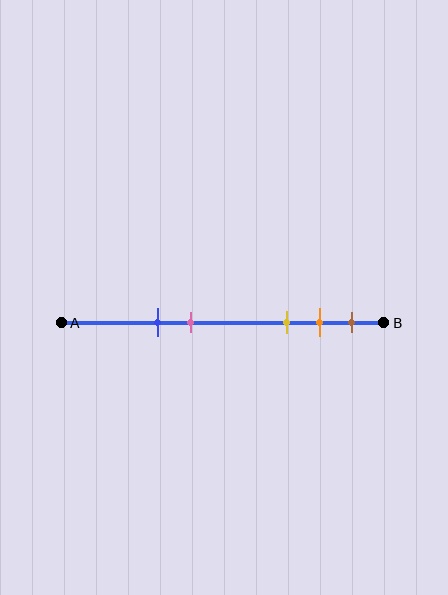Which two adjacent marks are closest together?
The orange and brown marks are the closest adjacent pair.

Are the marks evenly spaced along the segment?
No, the marks are not evenly spaced.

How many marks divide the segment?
There are 5 marks dividing the segment.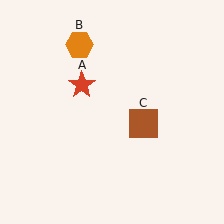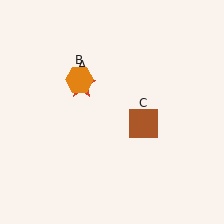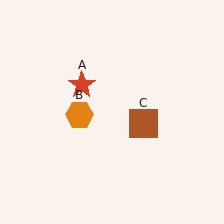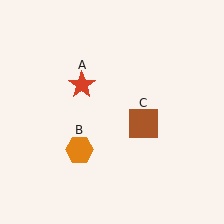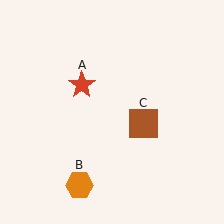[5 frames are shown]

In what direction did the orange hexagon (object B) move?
The orange hexagon (object B) moved down.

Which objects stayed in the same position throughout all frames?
Red star (object A) and brown square (object C) remained stationary.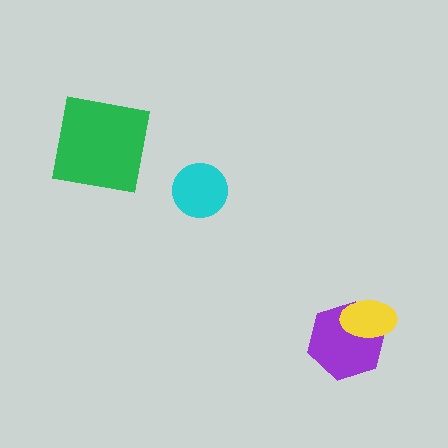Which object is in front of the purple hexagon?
The yellow ellipse is in front of the purple hexagon.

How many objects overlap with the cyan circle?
0 objects overlap with the cyan circle.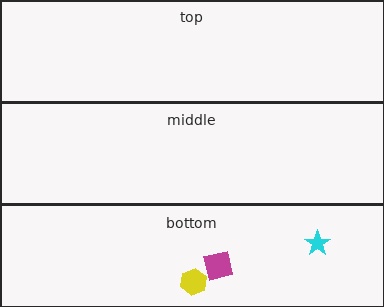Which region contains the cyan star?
The bottom region.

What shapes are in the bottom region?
The magenta square, the yellow hexagon, the cyan star.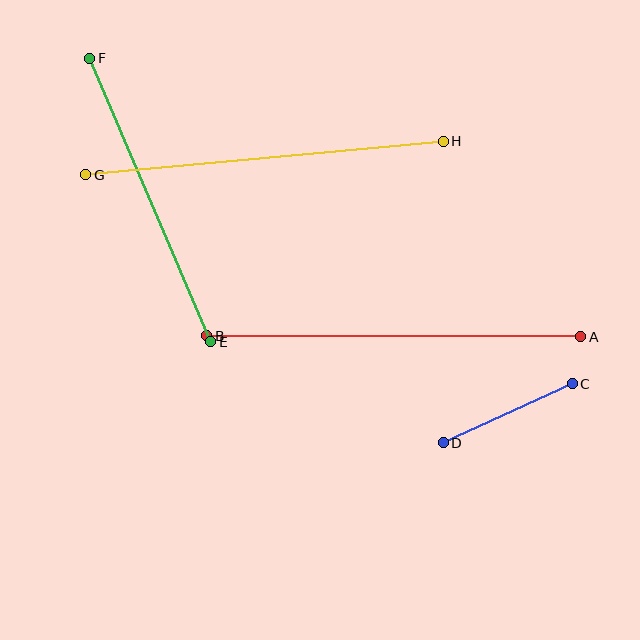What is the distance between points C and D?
The distance is approximately 142 pixels.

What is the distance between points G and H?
The distance is approximately 359 pixels.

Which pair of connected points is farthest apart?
Points A and B are farthest apart.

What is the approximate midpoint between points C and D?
The midpoint is at approximately (508, 413) pixels.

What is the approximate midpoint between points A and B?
The midpoint is at approximately (394, 336) pixels.